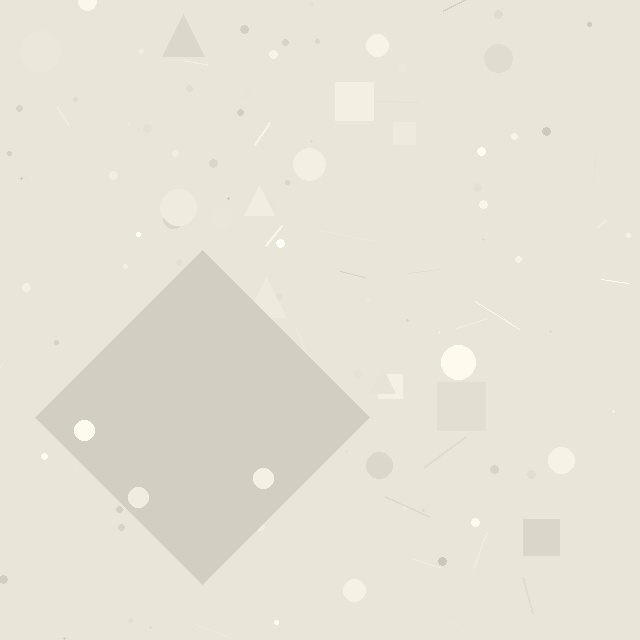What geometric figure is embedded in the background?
A diamond is embedded in the background.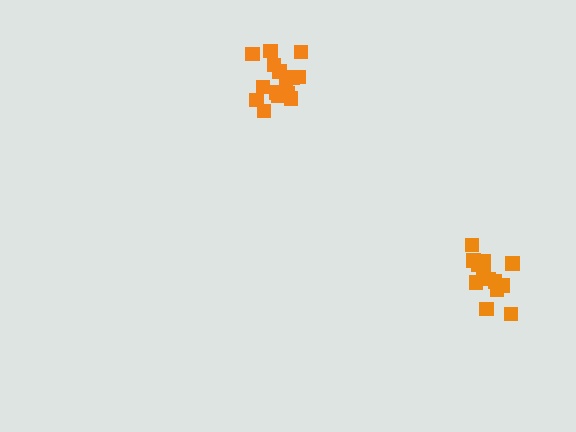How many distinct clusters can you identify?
There are 2 distinct clusters.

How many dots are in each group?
Group 1: 13 dots, Group 2: 15 dots (28 total).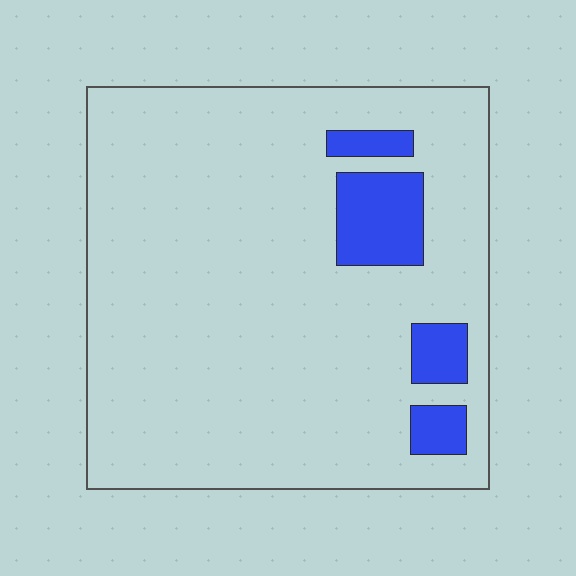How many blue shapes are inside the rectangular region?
4.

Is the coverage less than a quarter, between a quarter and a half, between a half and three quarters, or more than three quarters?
Less than a quarter.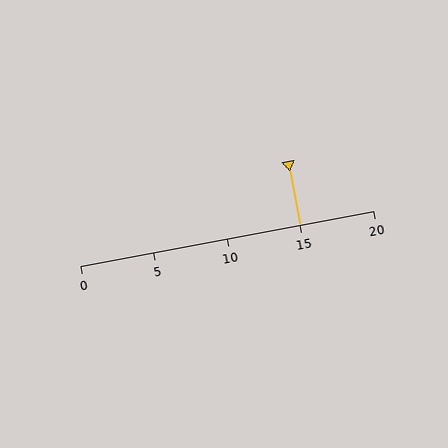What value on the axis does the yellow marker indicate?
The marker indicates approximately 15.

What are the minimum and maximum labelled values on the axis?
The axis runs from 0 to 20.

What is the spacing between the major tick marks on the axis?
The major ticks are spaced 5 apart.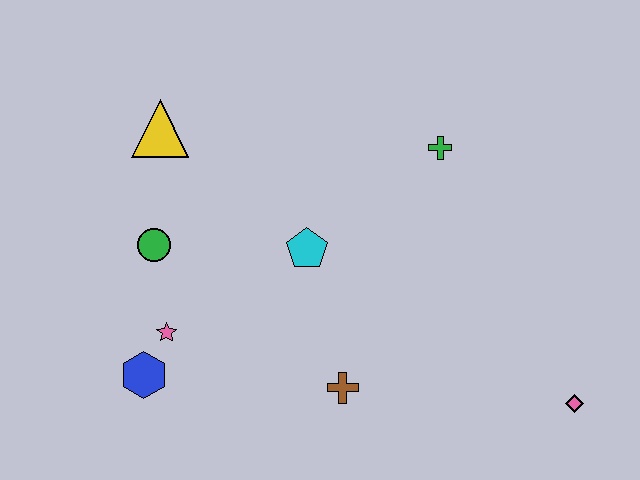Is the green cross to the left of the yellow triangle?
No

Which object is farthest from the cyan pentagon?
The pink diamond is farthest from the cyan pentagon.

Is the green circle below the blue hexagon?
No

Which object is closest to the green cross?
The cyan pentagon is closest to the green cross.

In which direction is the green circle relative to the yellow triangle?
The green circle is below the yellow triangle.